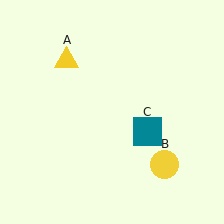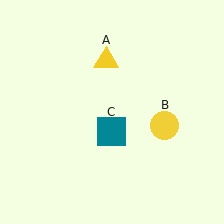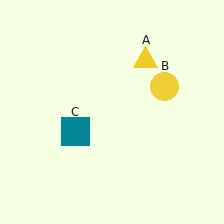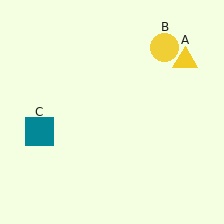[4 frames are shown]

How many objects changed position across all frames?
3 objects changed position: yellow triangle (object A), yellow circle (object B), teal square (object C).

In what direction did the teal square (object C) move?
The teal square (object C) moved left.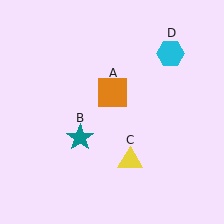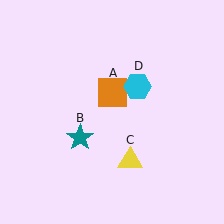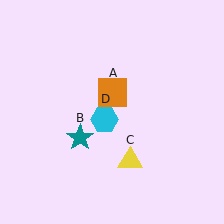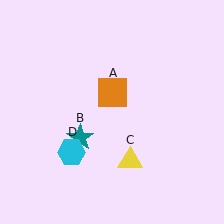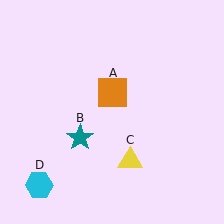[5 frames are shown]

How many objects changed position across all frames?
1 object changed position: cyan hexagon (object D).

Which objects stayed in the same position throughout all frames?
Orange square (object A) and teal star (object B) and yellow triangle (object C) remained stationary.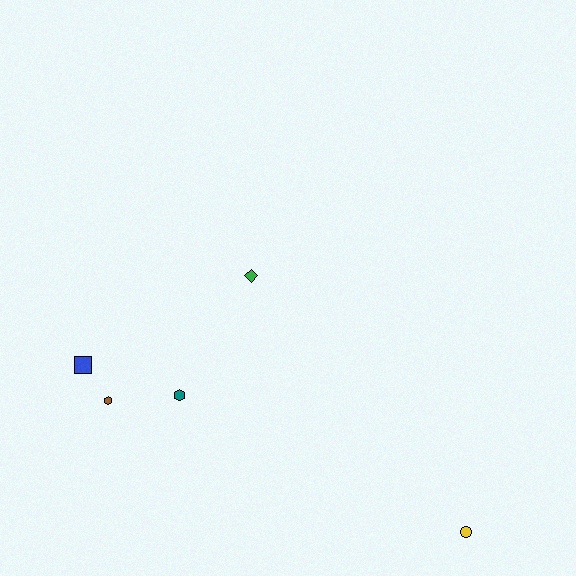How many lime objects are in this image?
There are no lime objects.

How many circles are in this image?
There is 1 circle.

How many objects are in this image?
There are 5 objects.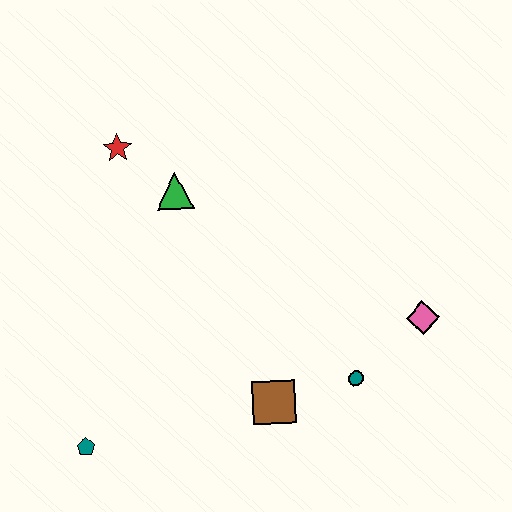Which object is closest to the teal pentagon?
The brown square is closest to the teal pentagon.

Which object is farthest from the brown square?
The red star is farthest from the brown square.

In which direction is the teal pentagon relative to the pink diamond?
The teal pentagon is to the left of the pink diamond.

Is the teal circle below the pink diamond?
Yes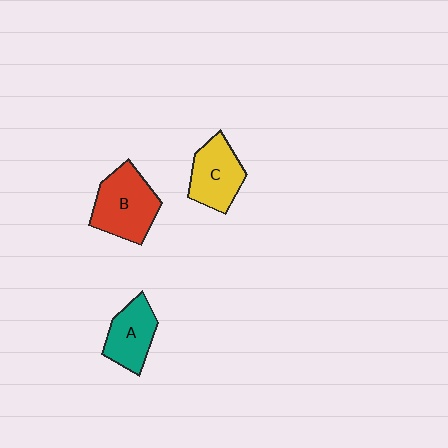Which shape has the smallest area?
Shape A (teal).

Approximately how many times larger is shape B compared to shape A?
Approximately 1.4 times.